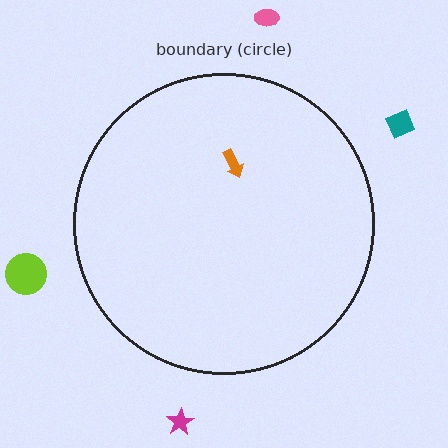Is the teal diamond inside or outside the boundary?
Outside.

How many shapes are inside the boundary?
1 inside, 4 outside.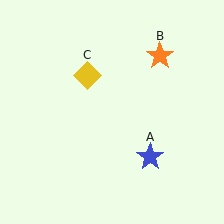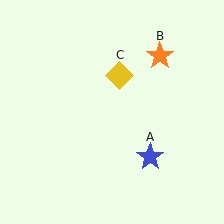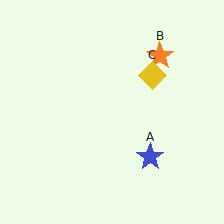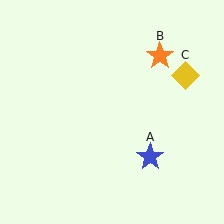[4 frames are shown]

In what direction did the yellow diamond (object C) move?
The yellow diamond (object C) moved right.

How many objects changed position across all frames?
1 object changed position: yellow diamond (object C).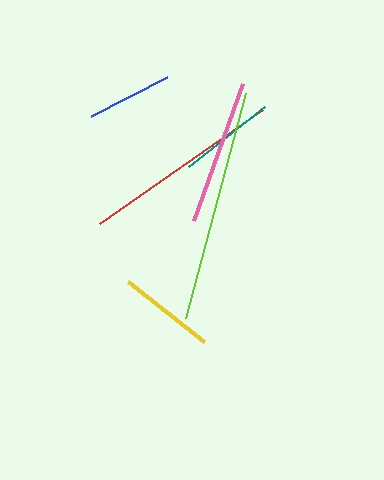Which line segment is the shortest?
The blue line is the shortest at approximately 85 pixels.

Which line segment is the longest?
The lime line is the longest at approximately 233 pixels.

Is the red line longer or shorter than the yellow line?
The red line is longer than the yellow line.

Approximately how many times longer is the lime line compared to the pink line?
The lime line is approximately 1.6 times the length of the pink line.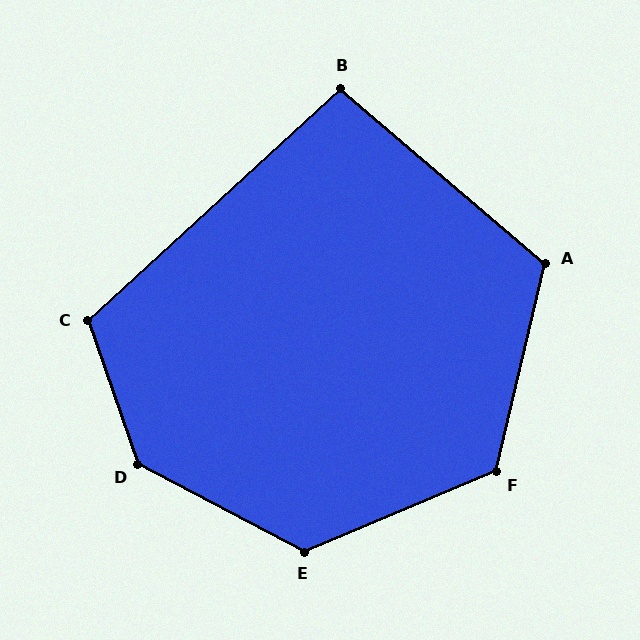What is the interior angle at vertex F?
Approximately 126 degrees (obtuse).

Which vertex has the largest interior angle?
D, at approximately 137 degrees.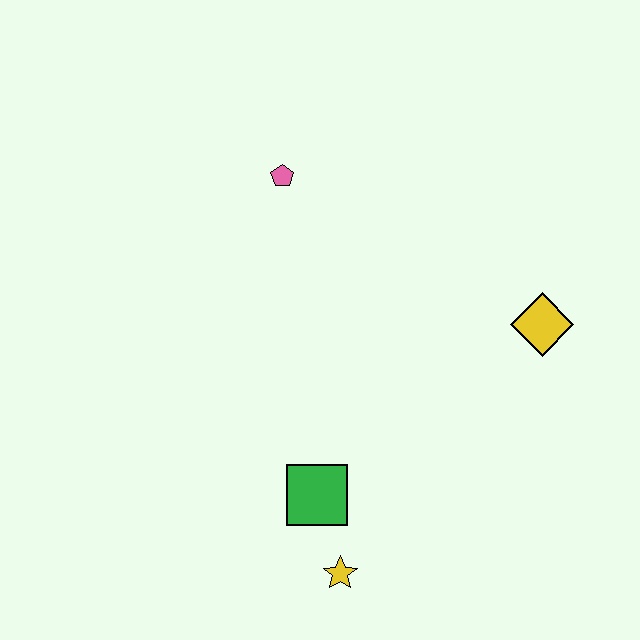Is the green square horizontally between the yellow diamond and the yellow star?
No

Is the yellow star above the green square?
No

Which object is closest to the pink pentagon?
The yellow diamond is closest to the pink pentagon.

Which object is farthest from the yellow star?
The pink pentagon is farthest from the yellow star.